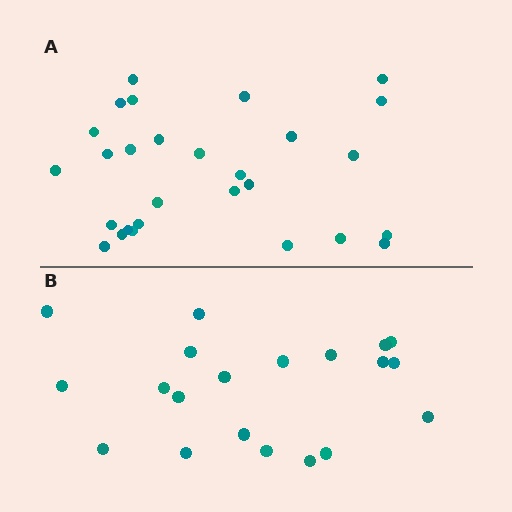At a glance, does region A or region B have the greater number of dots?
Region A (the top region) has more dots.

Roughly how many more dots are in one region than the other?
Region A has roughly 8 or so more dots than region B.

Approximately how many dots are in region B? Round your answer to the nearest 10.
About 20 dots.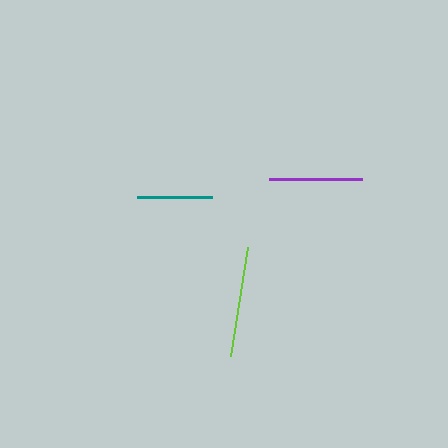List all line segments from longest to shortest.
From longest to shortest: lime, purple, teal.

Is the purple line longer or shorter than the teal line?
The purple line is longer than the teal line.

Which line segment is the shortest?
The teal line is the shortest at approximately 75 pixels.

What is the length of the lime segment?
The lime segment is approximately 111 pixels long.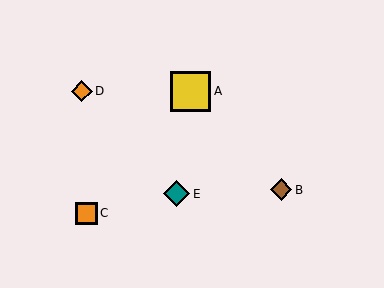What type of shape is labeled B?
Shape B is a brown diamond.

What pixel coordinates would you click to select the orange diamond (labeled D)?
Click at (82, 91) to select the orange diamond D.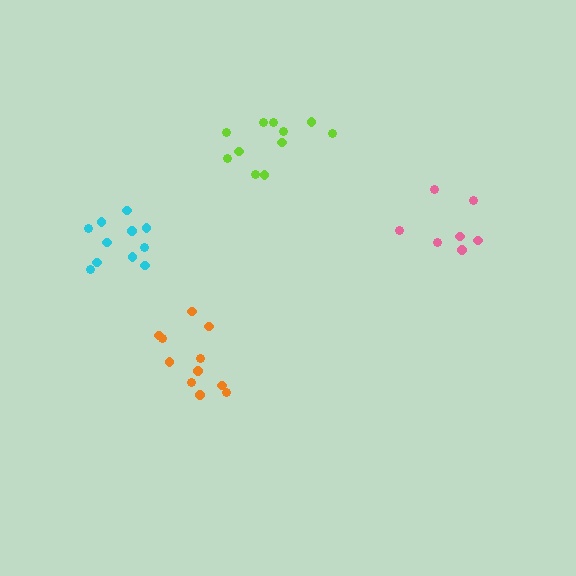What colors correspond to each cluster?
The clusters are colored: orange, lime, cyan, pink.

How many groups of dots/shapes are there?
There are 4 groups.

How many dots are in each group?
Group 1: 11 dots, Group 2: 11 dots, Group 3: 11 dots, Group 4: 7 dots (40 total).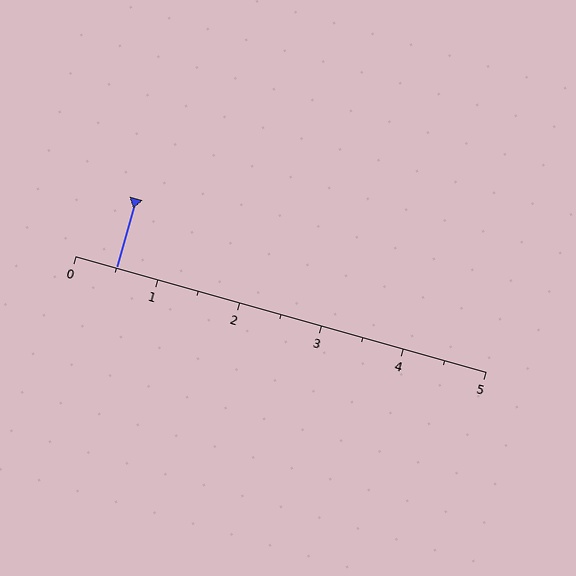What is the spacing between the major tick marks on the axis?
The major ticks are spaced 1 apart.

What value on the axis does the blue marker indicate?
The marker indicates approximately 0.5.